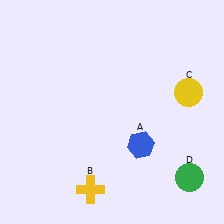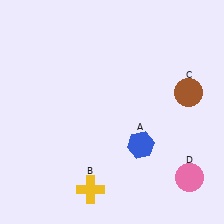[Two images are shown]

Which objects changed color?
C changed from yellow to brown. D changed from green to pink.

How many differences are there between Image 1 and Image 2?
There are 2 differences between the two images.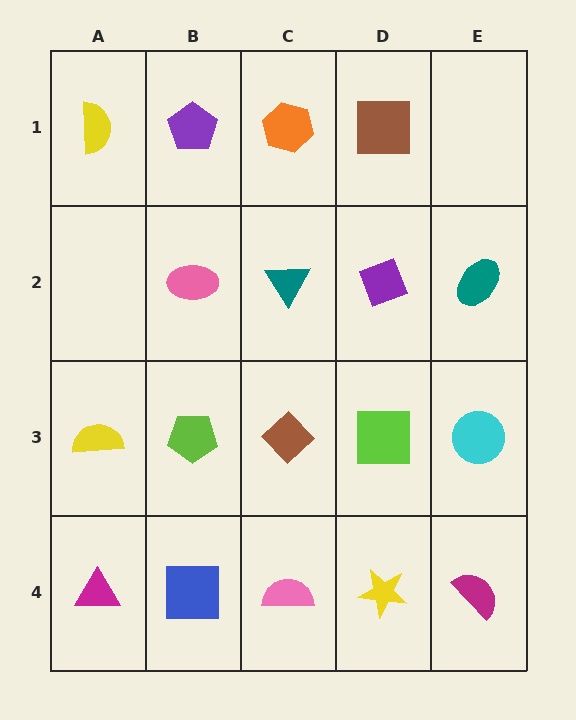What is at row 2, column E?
A teal ellipse.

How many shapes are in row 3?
5 shapes.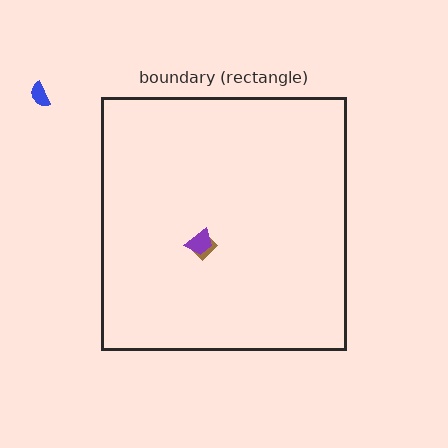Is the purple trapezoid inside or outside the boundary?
Inside.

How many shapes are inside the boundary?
2 inside, 1 outside.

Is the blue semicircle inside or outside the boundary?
Outside.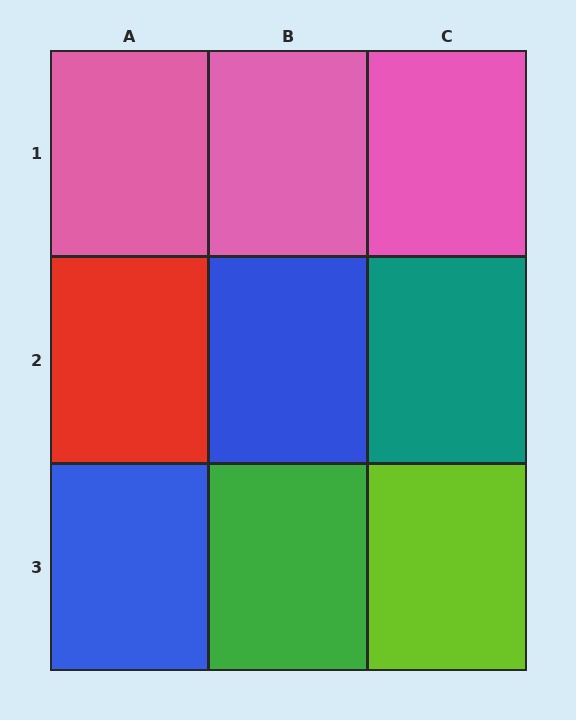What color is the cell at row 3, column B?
Green.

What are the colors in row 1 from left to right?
Pink, pink, pink.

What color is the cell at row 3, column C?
Lime.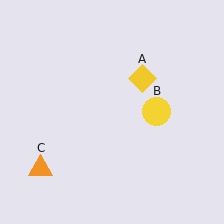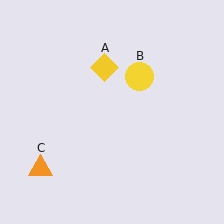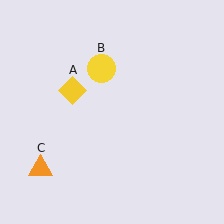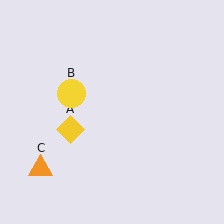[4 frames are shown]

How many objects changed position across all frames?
2 objects changed position: yellow diamond (object A), yellow circle (object B).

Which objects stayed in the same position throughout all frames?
Orange triangle (object C) remained stationary.